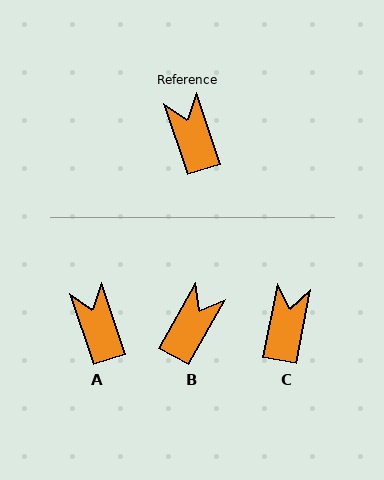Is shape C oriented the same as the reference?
No, it is off by about 29 degrees.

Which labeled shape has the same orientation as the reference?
A.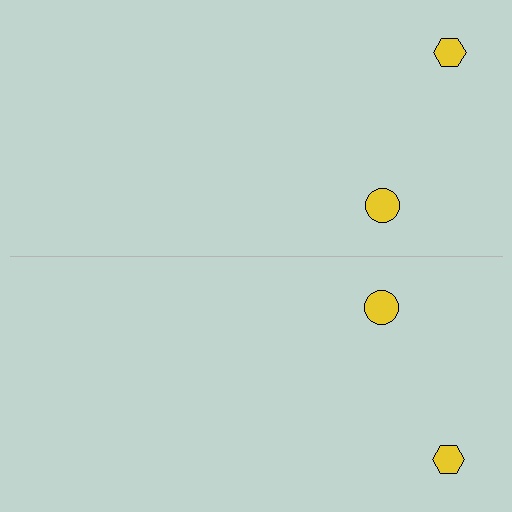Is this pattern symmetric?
Yes, this pattern has bilateral (reflection) symmetry.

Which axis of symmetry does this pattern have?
The pattern has a horizontal axis of symmetry running through the center of the image.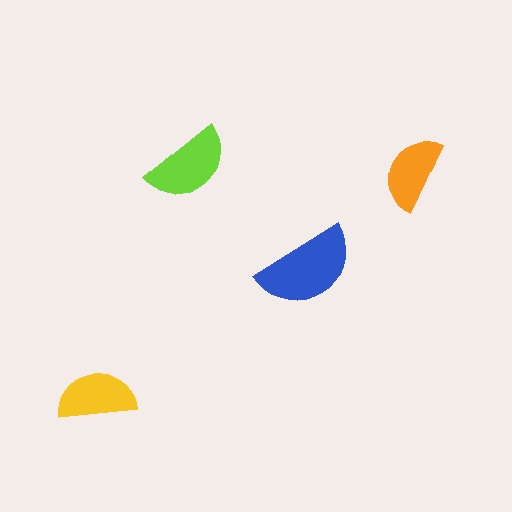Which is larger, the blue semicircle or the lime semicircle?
The blue one.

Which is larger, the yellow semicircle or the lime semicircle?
The lime one.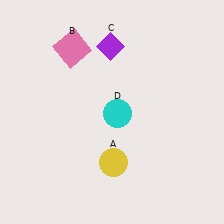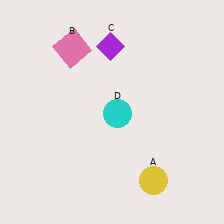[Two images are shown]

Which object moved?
The yellow circle (A) moved right.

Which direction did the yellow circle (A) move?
The yellow circle (A) moved right.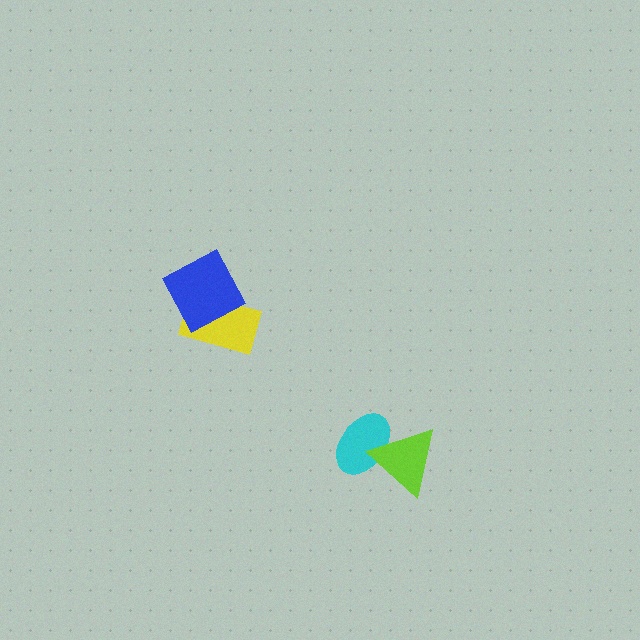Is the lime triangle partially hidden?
No, no other shape covers it.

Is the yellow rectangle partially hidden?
Yes, it is partially covered by another shape.